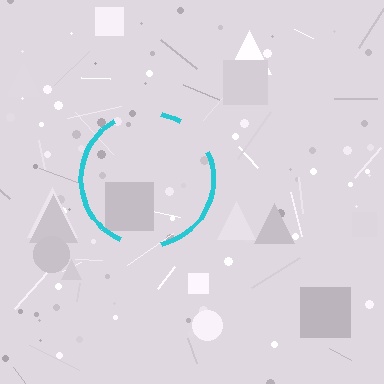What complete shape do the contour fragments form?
The contour fragments form a circle.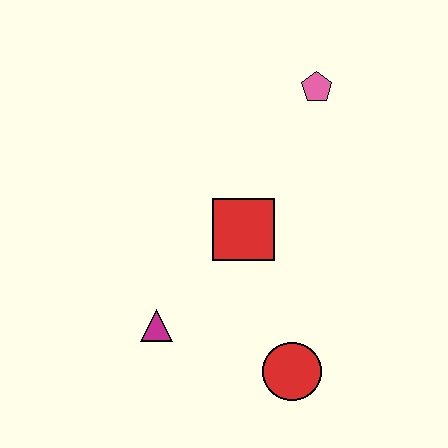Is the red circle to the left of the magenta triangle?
No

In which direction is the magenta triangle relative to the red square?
The magenta triangle is below the red square.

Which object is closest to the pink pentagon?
The red square is closest to the pink pentagon.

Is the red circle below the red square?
Yes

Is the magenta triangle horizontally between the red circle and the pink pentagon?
No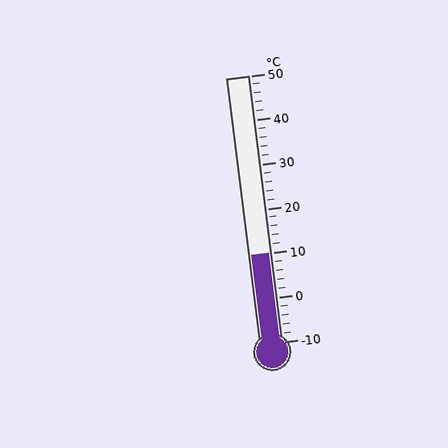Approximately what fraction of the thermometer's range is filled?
The thermometer is filled to approximately 35% of its range.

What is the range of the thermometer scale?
The thermometer scale ranges from -10°C to 50°C.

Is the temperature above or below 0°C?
The temperature is above 0°C.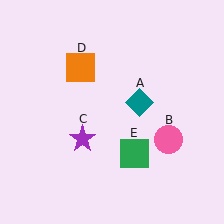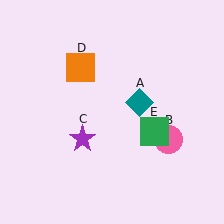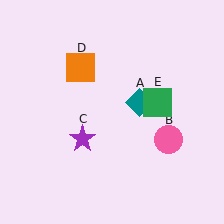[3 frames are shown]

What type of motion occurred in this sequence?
The green square (object E) rotated counterclockwise around the center of the scene.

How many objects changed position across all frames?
1 object changed position: green square (object E).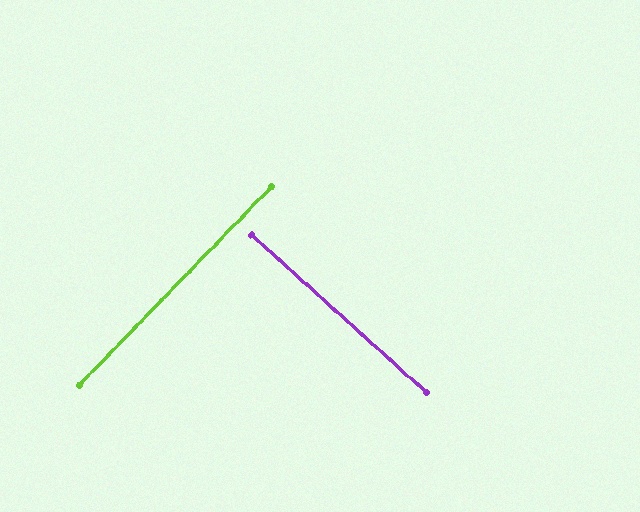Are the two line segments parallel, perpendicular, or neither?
Perpendicular — they meet at approximately 88°.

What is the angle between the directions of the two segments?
Approximately 88 degrees.